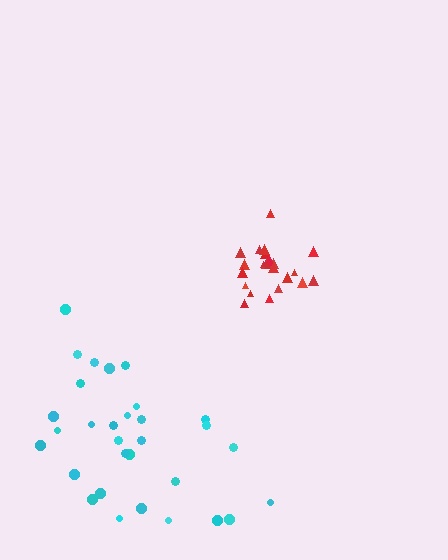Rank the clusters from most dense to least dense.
red, cyan.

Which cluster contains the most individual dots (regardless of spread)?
Cyan (31).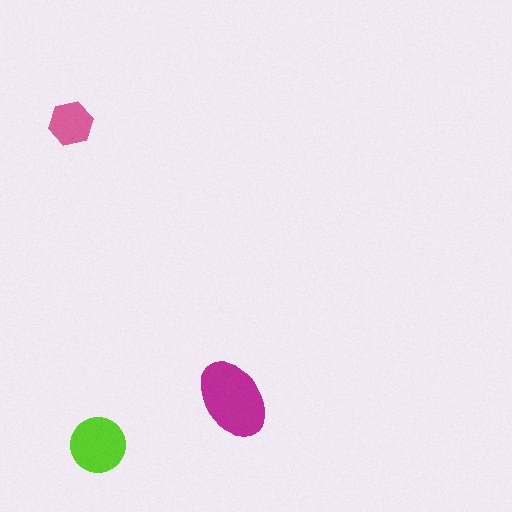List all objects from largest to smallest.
The magenta ellipse, the lime circle, the pink hexagon.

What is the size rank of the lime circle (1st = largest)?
2nd.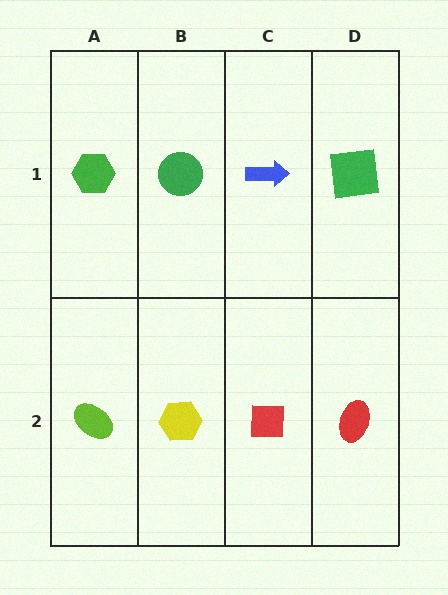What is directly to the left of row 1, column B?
A green hexagon.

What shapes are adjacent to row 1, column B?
A yellow hexagon (row 2, column B), a green hexagon (row 1, column A), a blue arrow (row 1, column C).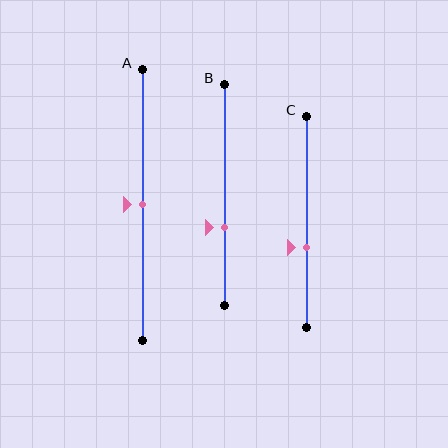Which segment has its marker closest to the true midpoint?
Segment A has its marker closest to the true midpoint.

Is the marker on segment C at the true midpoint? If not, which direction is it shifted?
No, the marker on segment C is shifted downward by about 12% of the segment length.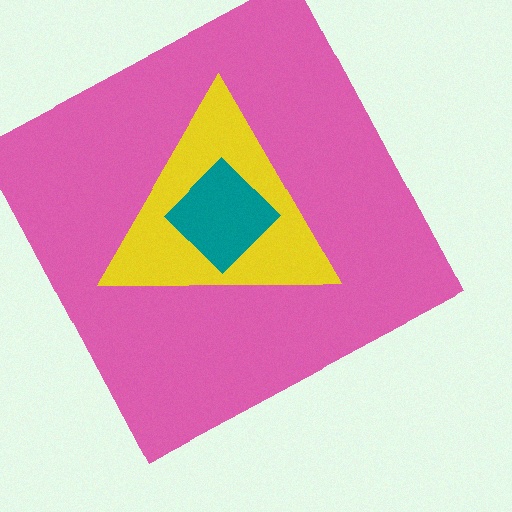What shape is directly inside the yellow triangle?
The teal diamond.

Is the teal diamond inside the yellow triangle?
Yes.